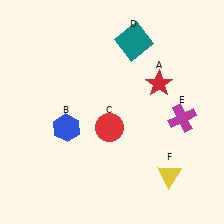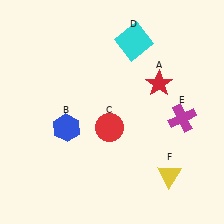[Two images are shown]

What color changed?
The square (D) changed from teal in Image 1 to cyan in Image 2.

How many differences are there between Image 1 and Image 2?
There is 1 difference between the two images.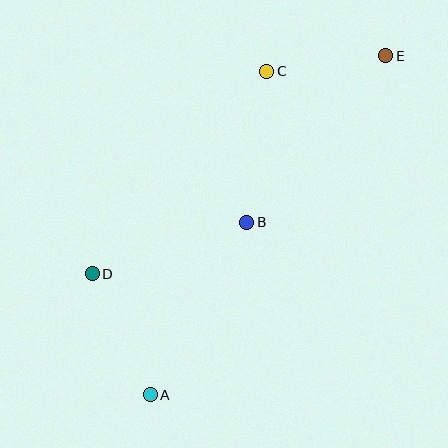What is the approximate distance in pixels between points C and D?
The distance between C and D is approximately 267 pixels.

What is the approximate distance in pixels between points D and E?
The distance between D and E is approximately 366 pixels.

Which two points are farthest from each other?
Points A and E are farthest from each other.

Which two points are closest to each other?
Points C and E are closest to each other.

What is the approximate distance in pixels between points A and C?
The distance between A and C is approximately 343 pixels.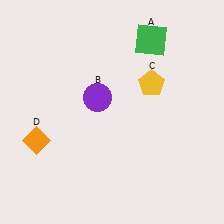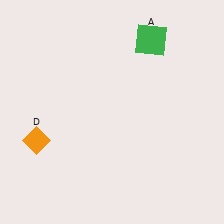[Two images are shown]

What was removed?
The yellow pentagon (C), the purple circle (B) were removed in Image 2.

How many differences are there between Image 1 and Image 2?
There are 2 differences between the two images.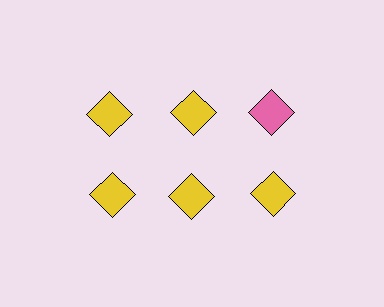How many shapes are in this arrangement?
There are 6 shapes arranged in a grid pattern.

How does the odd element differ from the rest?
It has a different color: pink instead of yellow.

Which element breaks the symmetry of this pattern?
The pink diamond in the top row, center column breaks the symmetry. All other shapes are yellow diamonds.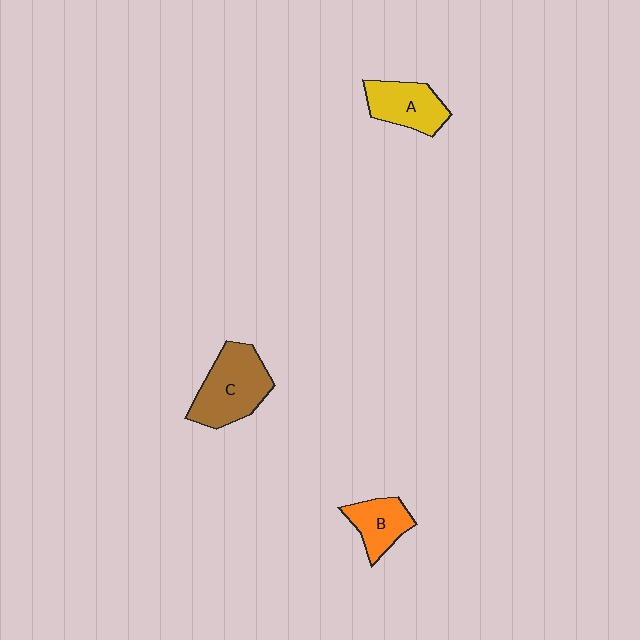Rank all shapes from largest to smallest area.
From largest to smallest: C (brown), A (yellow), B (orange).